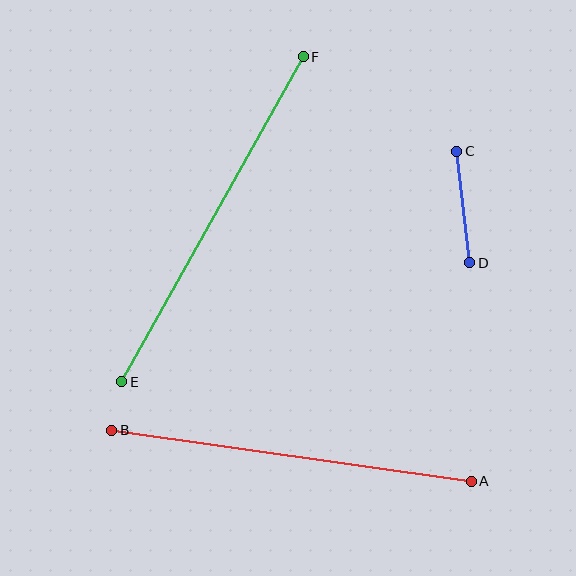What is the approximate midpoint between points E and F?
The midpoint is at approximately (212, 219) pixels.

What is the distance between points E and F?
The distance is approximately 373 pixels.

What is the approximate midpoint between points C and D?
The midpoint is at approximately (463, 207) pixels.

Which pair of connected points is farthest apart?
Points E and F are farthest apart.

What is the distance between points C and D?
The distance is approximately 112 pixels.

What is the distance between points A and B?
The distance is approximately 363 pixels.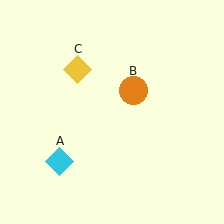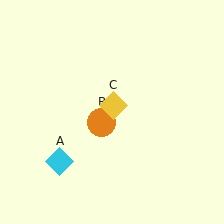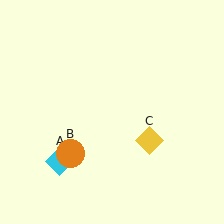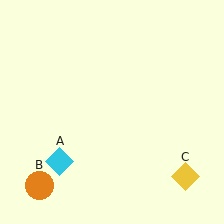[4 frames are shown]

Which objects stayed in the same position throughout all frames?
Cyan diamond (object A) remained stationary.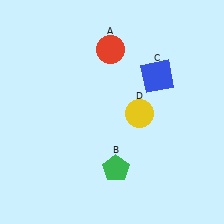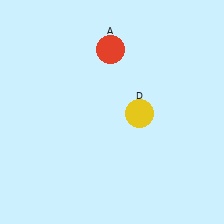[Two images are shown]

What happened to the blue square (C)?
The blue square (C) was removed in Image 2. It was in the top-right area of Image 1.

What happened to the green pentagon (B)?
The green pentagon (B) was removed in Image 2. It was in the bottom-right area of Image 1.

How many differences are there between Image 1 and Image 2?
There are 2 differences between the two images.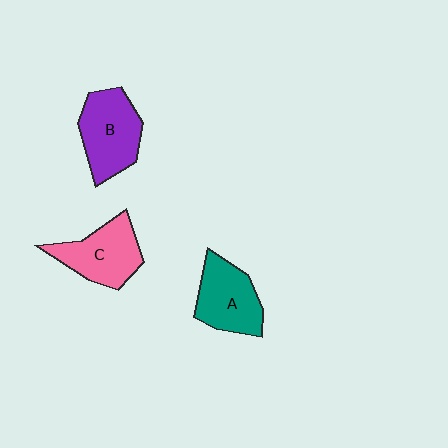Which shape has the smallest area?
Shape A (teal).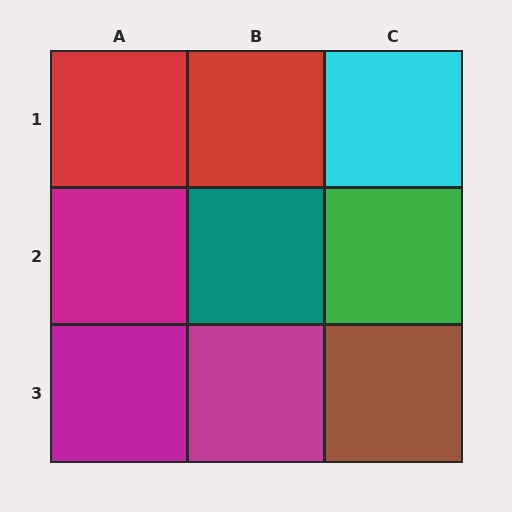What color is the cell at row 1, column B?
Red.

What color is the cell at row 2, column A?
Magenta.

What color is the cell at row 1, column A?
Red.